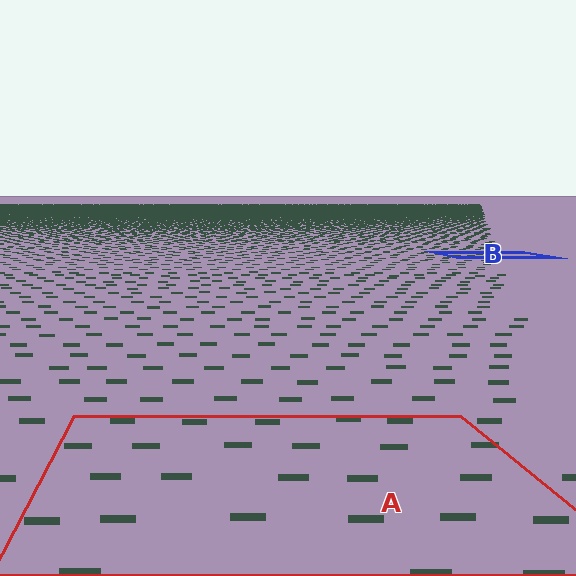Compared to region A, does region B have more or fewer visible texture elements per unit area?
Region B has more texture elements per unit area — they are packed more densely because it is farther away.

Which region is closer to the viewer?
Region A is closer. The texture elements there are larger and more spread out.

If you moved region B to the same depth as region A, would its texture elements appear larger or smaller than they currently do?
They would appear larger. At a closer depth, the same texture elements are projected at a bigger on-screen size.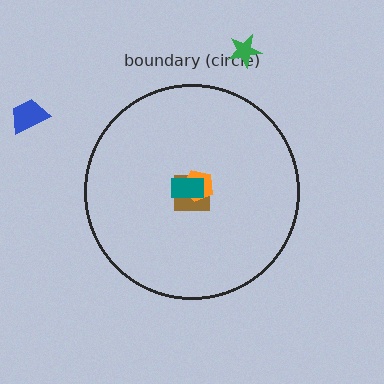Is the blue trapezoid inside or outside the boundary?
Outside.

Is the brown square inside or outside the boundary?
Inside.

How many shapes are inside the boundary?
3 inside, 2 outside.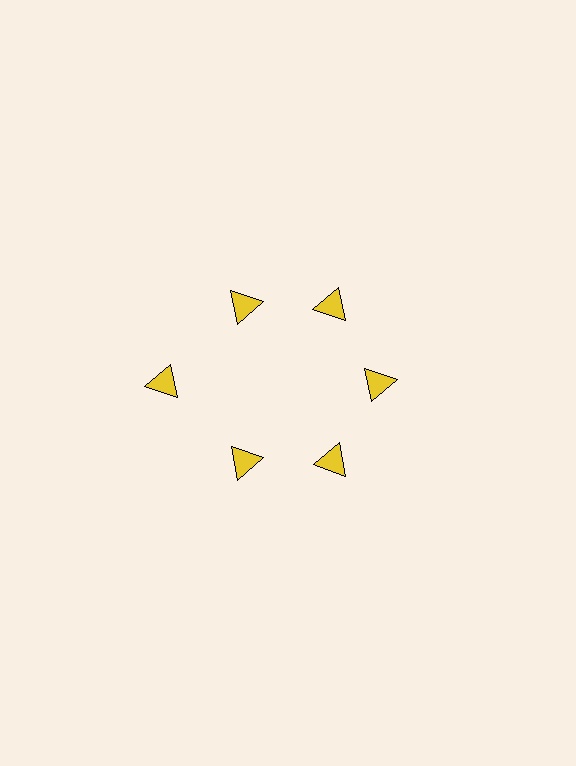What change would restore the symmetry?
The symmetry would be restored by moving it inward, back onto the ring so that all 6 triangles sit at equal angles and equal distance from the center.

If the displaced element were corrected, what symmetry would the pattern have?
It would have 6-fold rotational symmetry — the pattern would map onto itself every 60 degrees.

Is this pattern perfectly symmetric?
No. The 6 yellow triangles are arranged in a ring, but one element near the 9 o'clock position is pushed outward from the center, breaking the 6-fold rotational symmetry.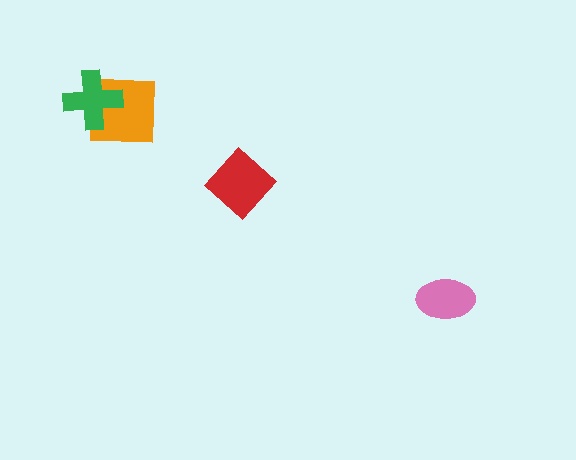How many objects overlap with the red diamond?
0 objects overlap with the red diamond.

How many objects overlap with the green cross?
1 object overlaps with the green cross.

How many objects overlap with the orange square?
1 object overlaps with the orange square.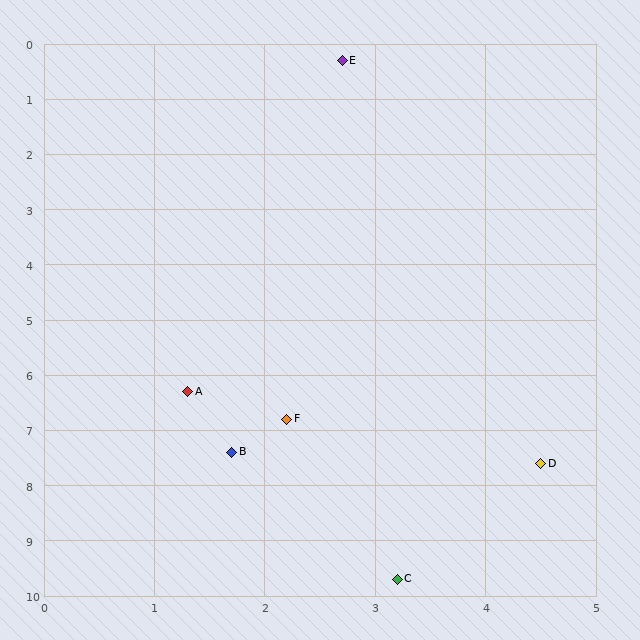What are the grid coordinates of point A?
Point A is at approximately (1.3, 6.3).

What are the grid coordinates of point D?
Point D is at approximately (4.5, 7.6).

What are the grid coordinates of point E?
Point E is at approximately (2.7, 0.3).